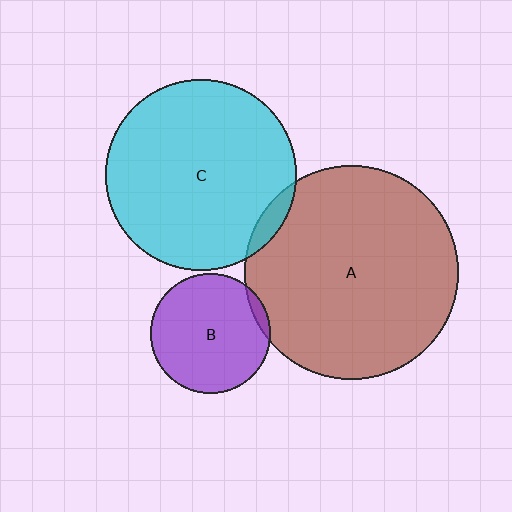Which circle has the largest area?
Circle A (brown).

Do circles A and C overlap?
Yes.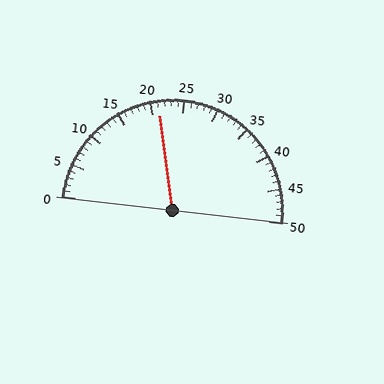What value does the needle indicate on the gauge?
The needle indicates approximately 21.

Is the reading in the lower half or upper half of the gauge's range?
The reading is in the lower half of the range (0 to 50).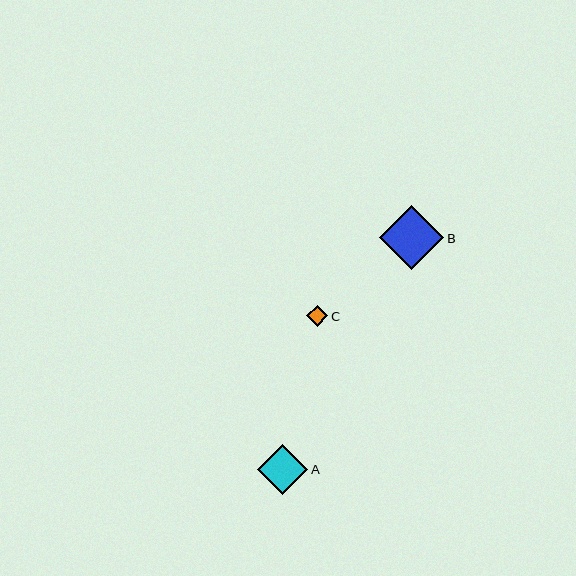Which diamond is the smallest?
Diamond C is the smallest with a size of approximately 21 pixels.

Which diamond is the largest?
Diamond B is the largest with a size of approximately 64 pixels.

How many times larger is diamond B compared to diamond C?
Diamond B is approximately 3.0 times the size of diamond C.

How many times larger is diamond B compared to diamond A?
Diamond B is approximately 1.3 times the size of diamond A.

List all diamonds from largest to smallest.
From largest to smallest: B, A, C.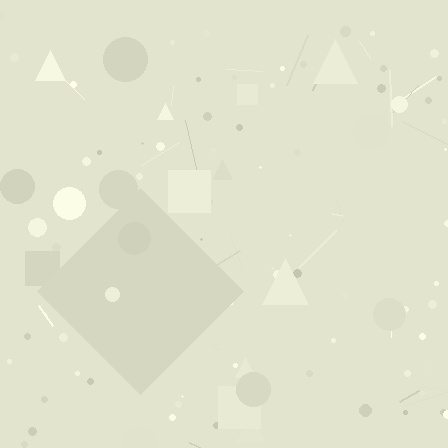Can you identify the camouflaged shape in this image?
The camouflaged shape is a diamond.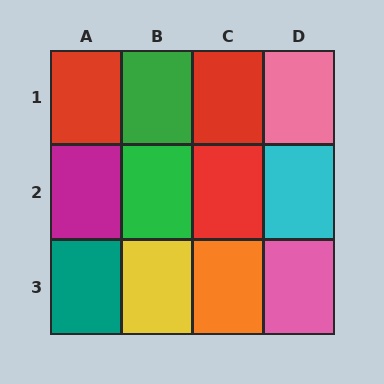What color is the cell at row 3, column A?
Teal.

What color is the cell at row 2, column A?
Magenta.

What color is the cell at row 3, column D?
Pink.